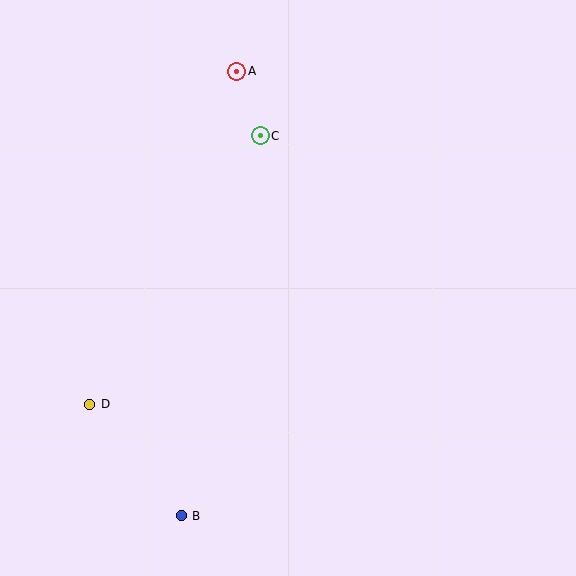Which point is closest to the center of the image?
Point C at (260, 136) is closest to the center.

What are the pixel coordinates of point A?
Point A is at (237, 71).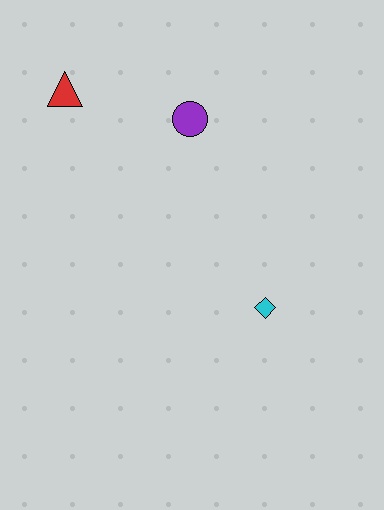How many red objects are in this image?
There is 1 red object.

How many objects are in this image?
There are 3 objects.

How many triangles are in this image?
There is 1 triangle.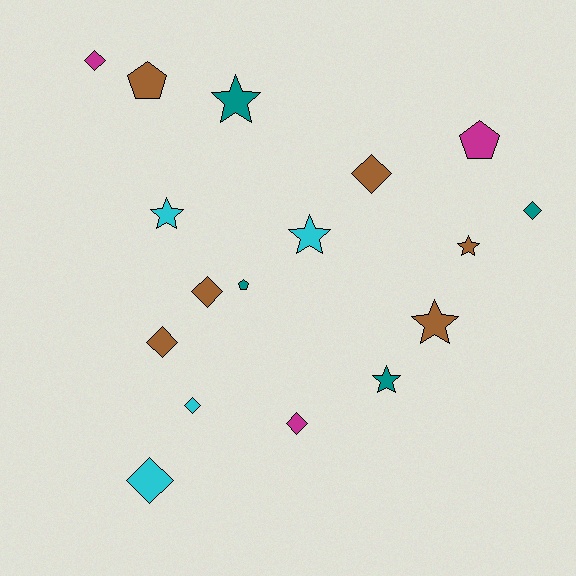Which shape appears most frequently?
Diamond, with 8 objects.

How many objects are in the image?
There are 17 objects.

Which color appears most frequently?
Brown, with 6 objects.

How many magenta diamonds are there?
There are 2 magenta diamonds.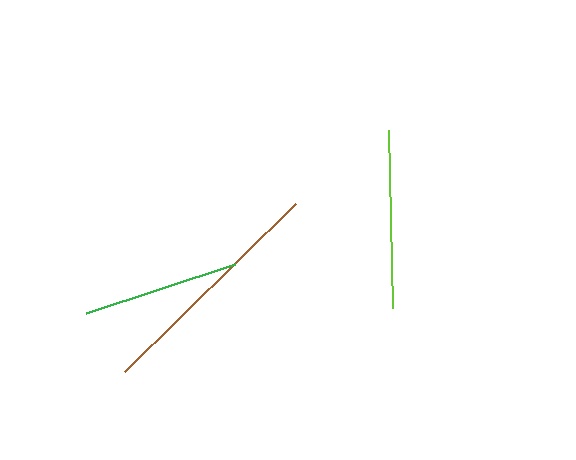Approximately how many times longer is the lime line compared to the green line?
The lime line is approximately 1.1 times the length of the green line.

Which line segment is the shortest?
The green line is the shortest at approximately 157 pixels.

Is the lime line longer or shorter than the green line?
The lime line is longer than the green line.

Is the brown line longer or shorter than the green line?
The brown line is longer than the green line.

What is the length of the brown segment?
The brown segment is approximately 240 pixels long.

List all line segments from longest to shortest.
From longest to shortest: brown, lime, green.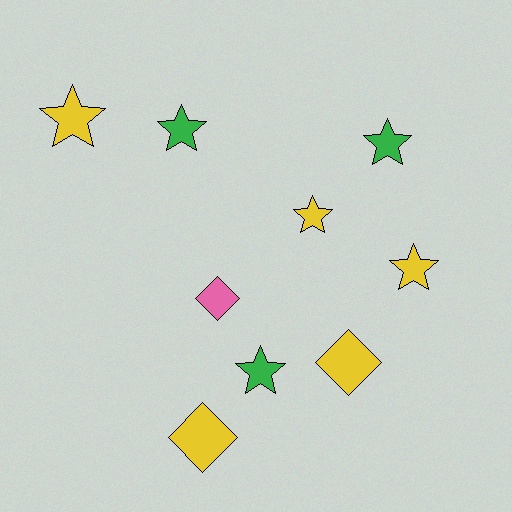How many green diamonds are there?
There are no green diamonds.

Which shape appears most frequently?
Star, with 6 objects.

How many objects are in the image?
There are 9 objects.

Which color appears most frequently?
Yellow, with 5 objects.